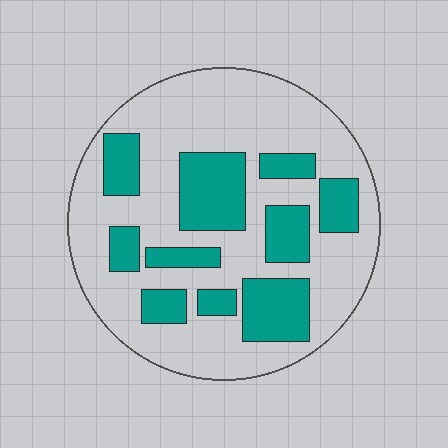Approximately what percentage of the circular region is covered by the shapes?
Approximately 30%.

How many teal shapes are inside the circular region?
10.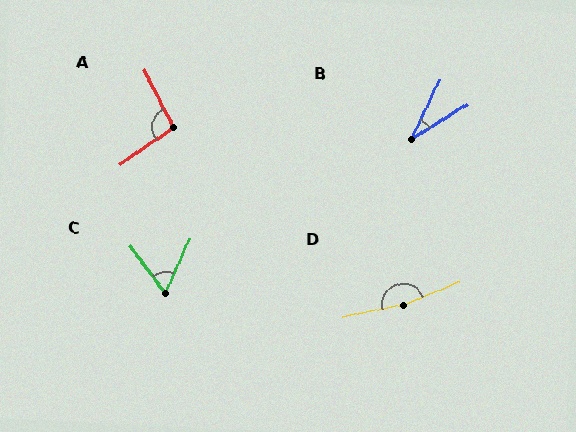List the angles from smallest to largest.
B (33°), C (61°), A (97°), D (169°).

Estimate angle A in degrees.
Approximately 97 degrees.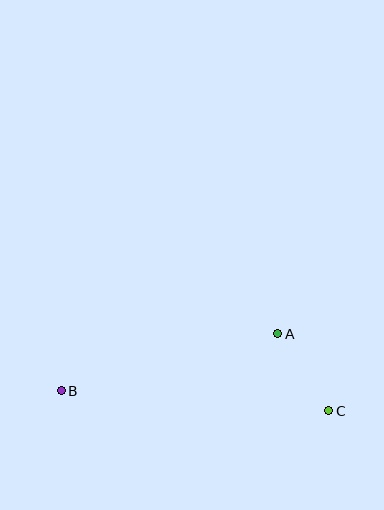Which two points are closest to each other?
Points A and C are closest to each other.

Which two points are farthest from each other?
Points B and C are farthest from each other.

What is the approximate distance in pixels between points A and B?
The distance between A and B is approximately 224 pixels.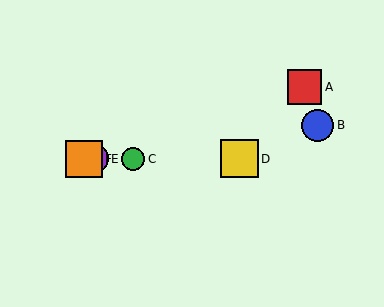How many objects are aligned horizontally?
4 objects (C, D, E, F) are aligned horizontally.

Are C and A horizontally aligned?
No, C is at y≈159 and A is at y≈87.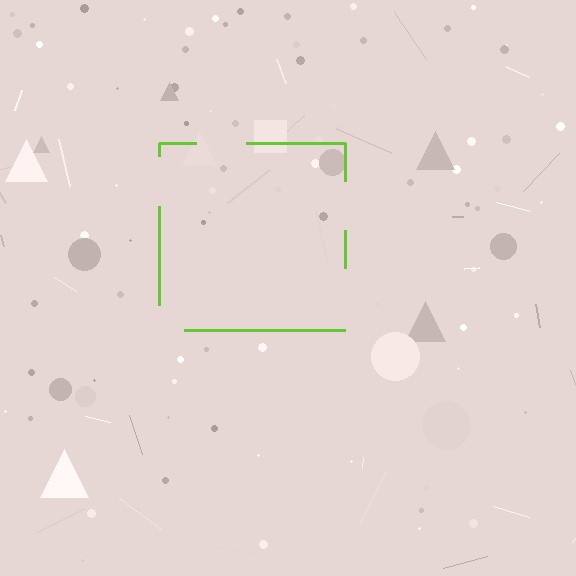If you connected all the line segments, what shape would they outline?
They would outline a square.